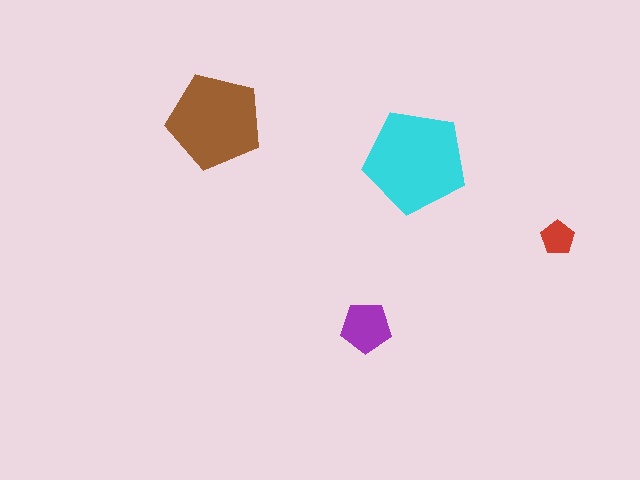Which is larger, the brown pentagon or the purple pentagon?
The brown one.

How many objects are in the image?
There are 4 objects in the image.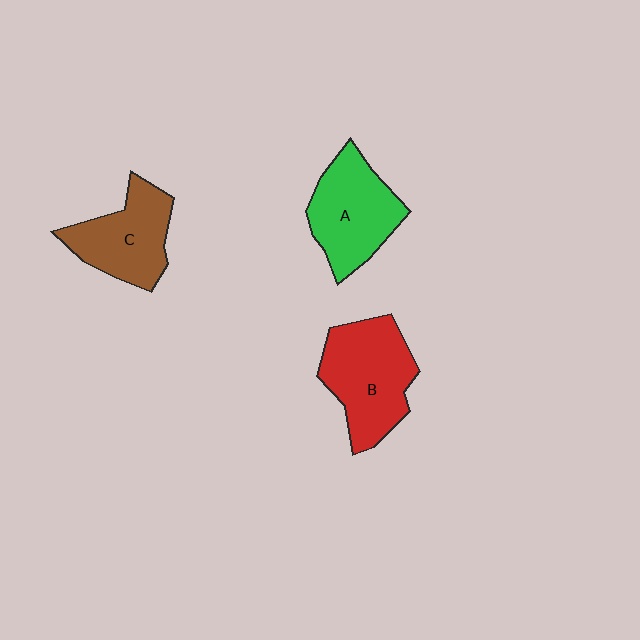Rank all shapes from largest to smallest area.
From largest to smallest: B (red), A (green), C (brown).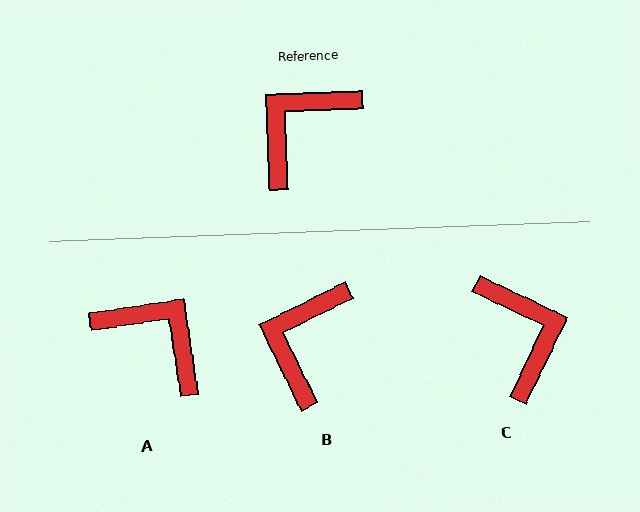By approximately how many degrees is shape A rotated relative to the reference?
Approximately 83 degrees clockwise.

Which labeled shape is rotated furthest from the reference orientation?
C, about 117 degrees away.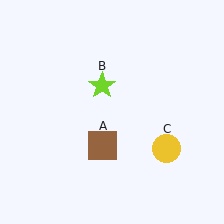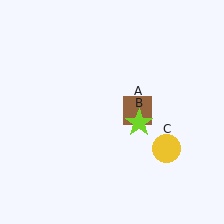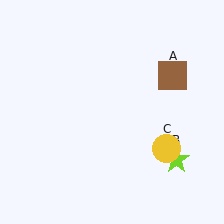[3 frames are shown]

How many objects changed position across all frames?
2 objects changed position: brown square (object A), lime star (object B).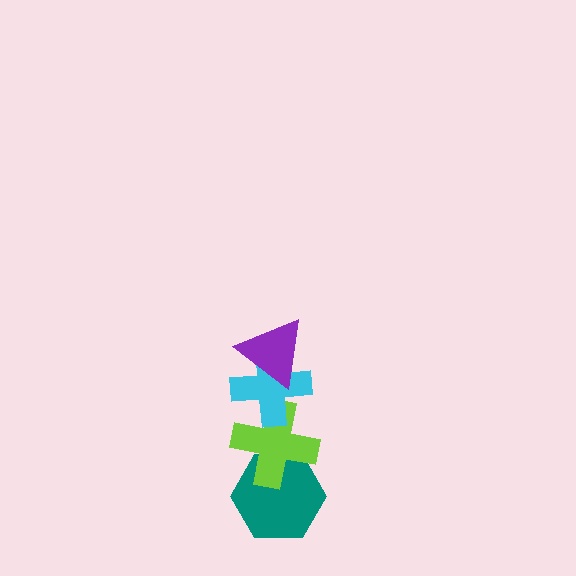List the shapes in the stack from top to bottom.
From top to bottom: the purple triangle, the cyan cross, the lime cross, the teal hexagon.